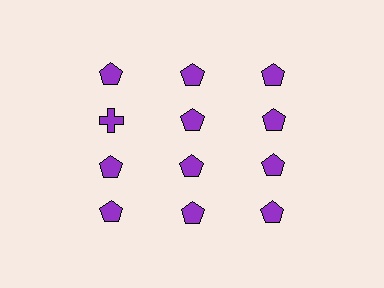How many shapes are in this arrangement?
There are 12 shapes arranged in a grid pattern.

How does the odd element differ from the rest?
It has a different shape: cross instead of pentagon.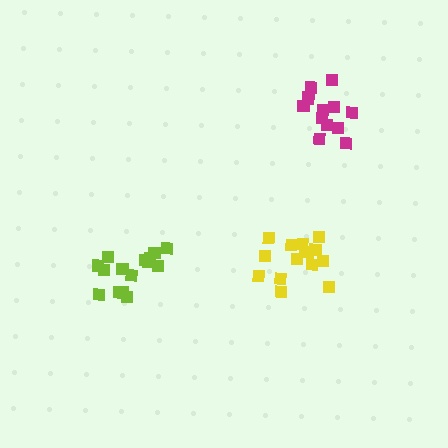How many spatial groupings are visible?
There are 3 spatial groupings.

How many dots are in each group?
Group 1: 15 dots, Group 2: 13 dots, Group 3: 15 dots (43 total).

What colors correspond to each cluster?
The clusters are colored: lime, magenta, yellow.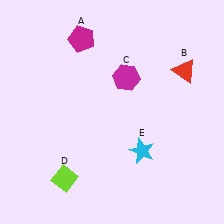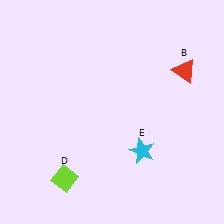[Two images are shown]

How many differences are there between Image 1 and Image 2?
There are 2 differences between the two images.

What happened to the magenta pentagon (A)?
The magenta pentagon (A) was removed in Image 2. It was in the top-left area of Image 1.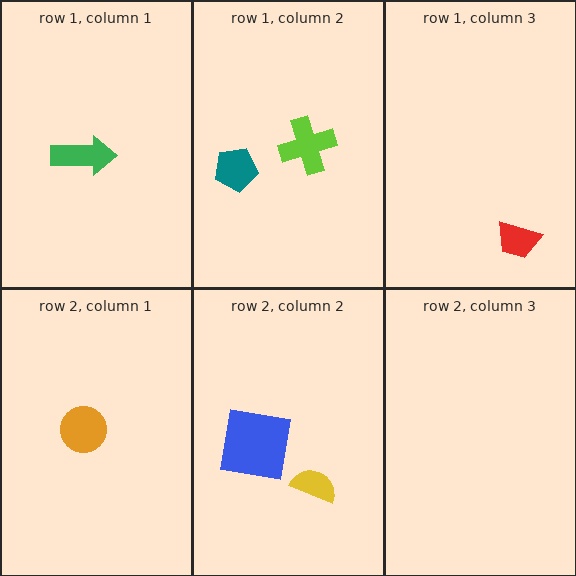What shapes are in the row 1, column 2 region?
The teal pentagon, the lime cross.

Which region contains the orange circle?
The row 2, column 1 region.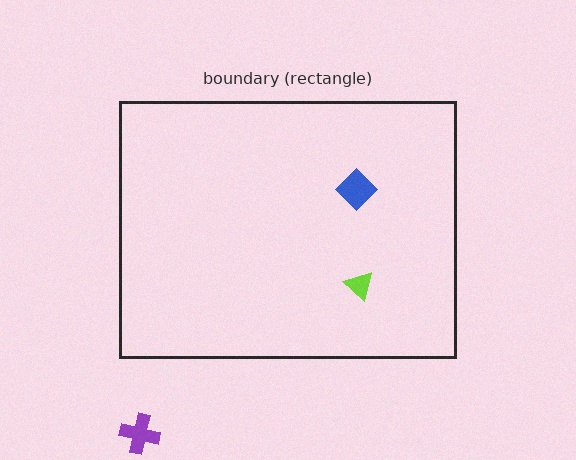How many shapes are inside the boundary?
2 inside, 1 outside.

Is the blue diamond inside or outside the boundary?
Inside.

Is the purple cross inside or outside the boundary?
Outside.